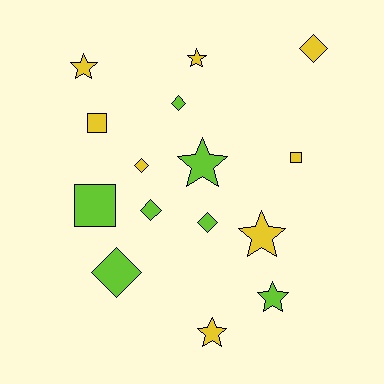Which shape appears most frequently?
Diamond, with 6 objects.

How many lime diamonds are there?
There are 4 lime diamonds.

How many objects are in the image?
There are 15 objects.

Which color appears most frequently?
Yellow, with 8 objects.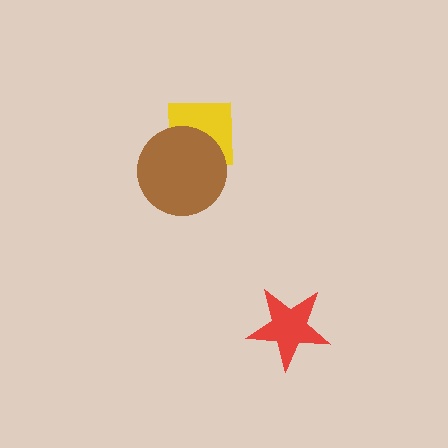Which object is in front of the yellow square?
The brown circle is in front of the yellow square.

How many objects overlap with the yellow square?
1 object overlaps with the yellow square.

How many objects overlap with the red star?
0 objects overlap with the red star.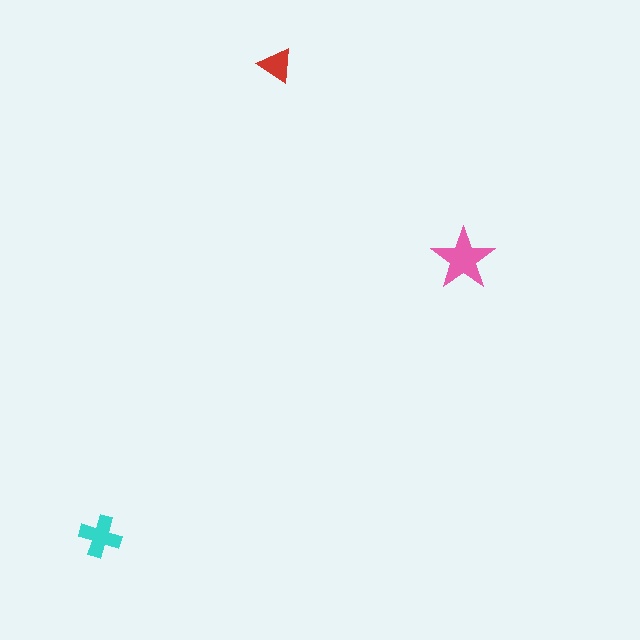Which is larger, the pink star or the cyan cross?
The pink star.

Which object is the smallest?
The red triangle.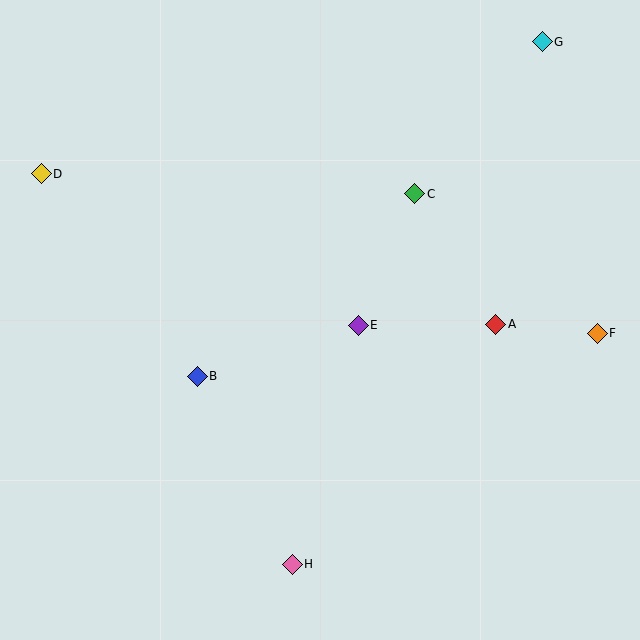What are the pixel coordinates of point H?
Point H is at (292, 564).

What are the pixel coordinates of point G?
Point G is at (542, 42).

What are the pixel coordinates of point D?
Point D is at (41, 174).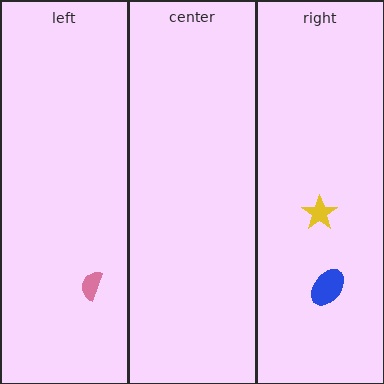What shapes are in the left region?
The pink semicircle.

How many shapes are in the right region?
2.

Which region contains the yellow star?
The right region.